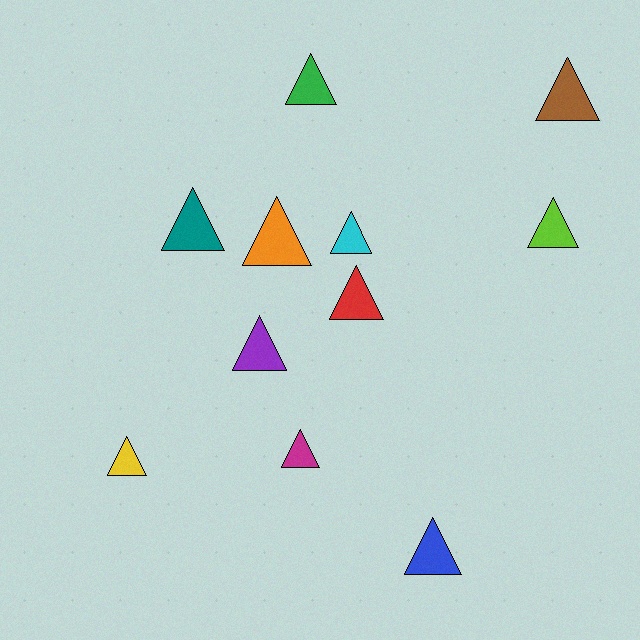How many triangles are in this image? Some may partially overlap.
There are 11 triangles.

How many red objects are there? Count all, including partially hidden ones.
There is 1 red object.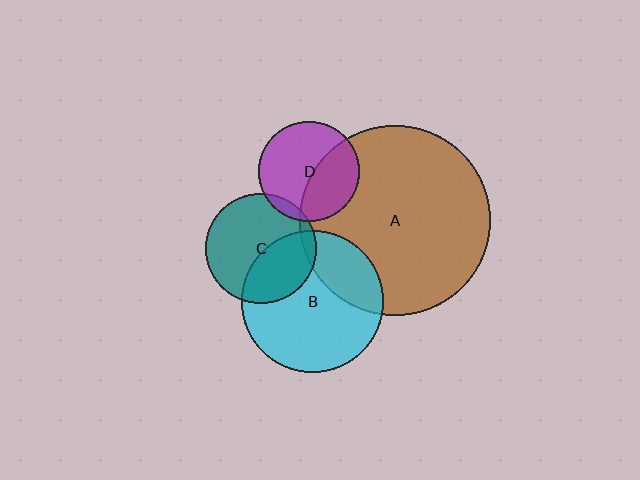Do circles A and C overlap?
Yes.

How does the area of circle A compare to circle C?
Approximately 3.0 times.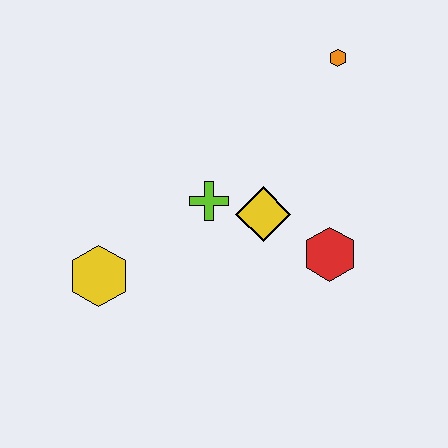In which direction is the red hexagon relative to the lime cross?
The red hexagon is to the right of the lime cross.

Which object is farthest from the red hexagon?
The yellow hexagon is farthest from the red hexagon.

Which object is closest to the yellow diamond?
The lime cross is closest to the yellow diamond.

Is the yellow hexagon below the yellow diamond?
Yes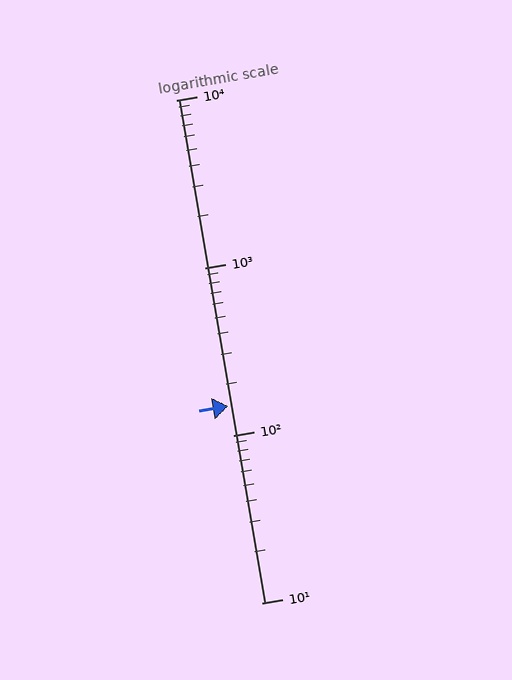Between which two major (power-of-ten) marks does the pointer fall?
The pointer is between 100 and 1000.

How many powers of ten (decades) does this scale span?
The scale spans 3 decades, from 10 to 10000.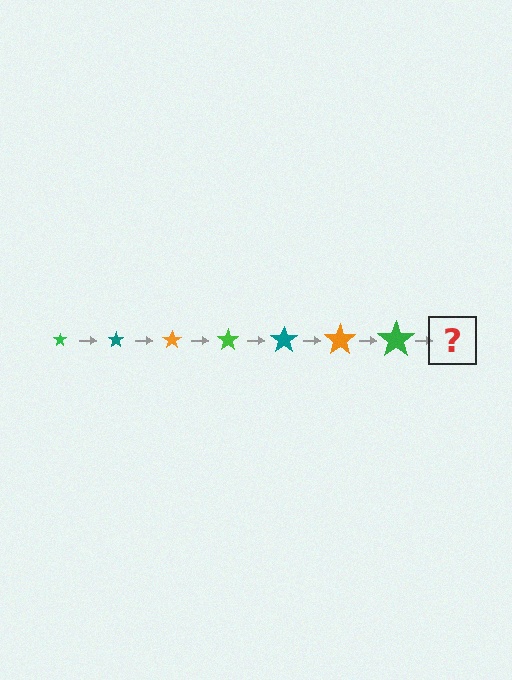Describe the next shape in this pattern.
It should be a teal star, larger than the previous one.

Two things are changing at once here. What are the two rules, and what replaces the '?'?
The two rules are that the star grows larger each step and the color cycles through green, teal, and orange. The '?' should be a teal star, larger than the previous one.